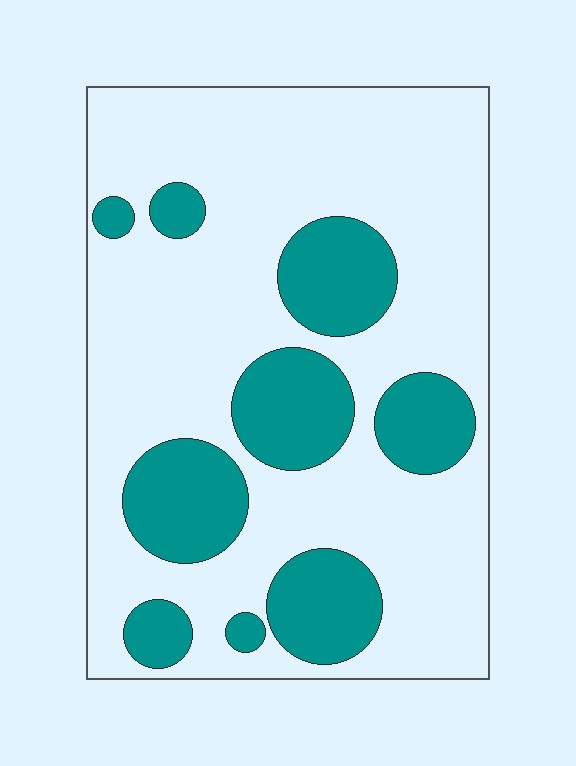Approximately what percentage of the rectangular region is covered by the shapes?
Approximately 25%.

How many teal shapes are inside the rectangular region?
9.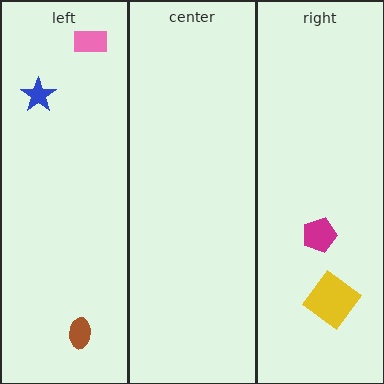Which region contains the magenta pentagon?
The right region.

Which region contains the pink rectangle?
The left region.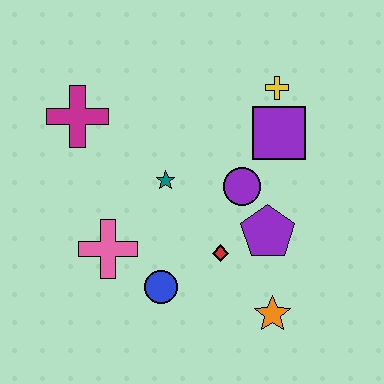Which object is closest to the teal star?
The purple circle is closest to the teal star.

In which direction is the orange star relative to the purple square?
The orange star is below the purple square.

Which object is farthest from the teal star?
The orange star is farthest from the teal star.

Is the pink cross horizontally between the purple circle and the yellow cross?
No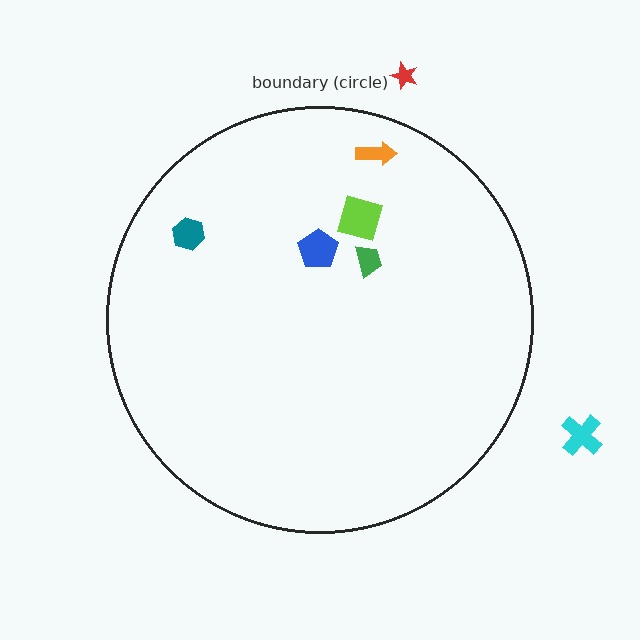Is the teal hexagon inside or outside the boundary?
Inside.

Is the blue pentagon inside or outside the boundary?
Inside.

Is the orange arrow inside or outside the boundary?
Inside.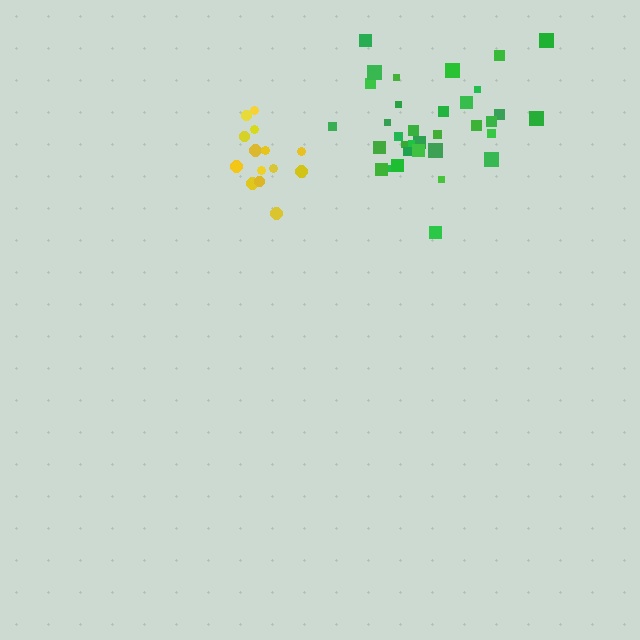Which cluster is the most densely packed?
Yellow.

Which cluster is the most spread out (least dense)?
Green.